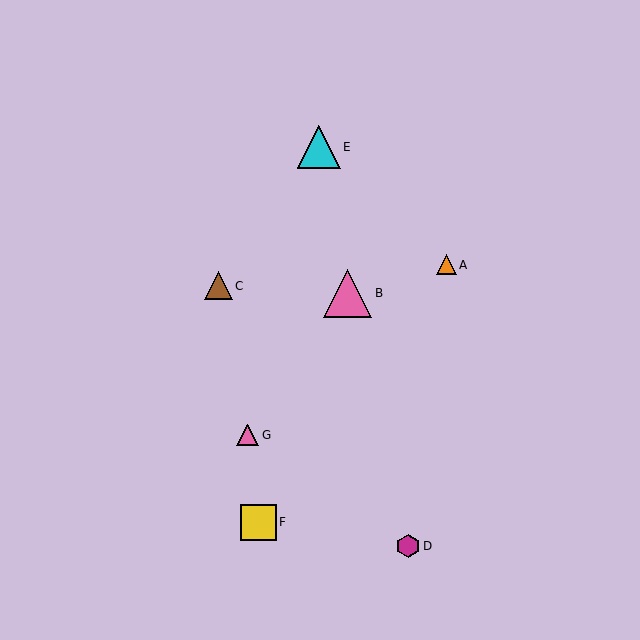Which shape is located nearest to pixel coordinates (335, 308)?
The pink triangle (labeled B) at (348, 293) is nearest to that location.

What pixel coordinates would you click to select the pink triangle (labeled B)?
Click at (348, 293) to select the pink triangle B.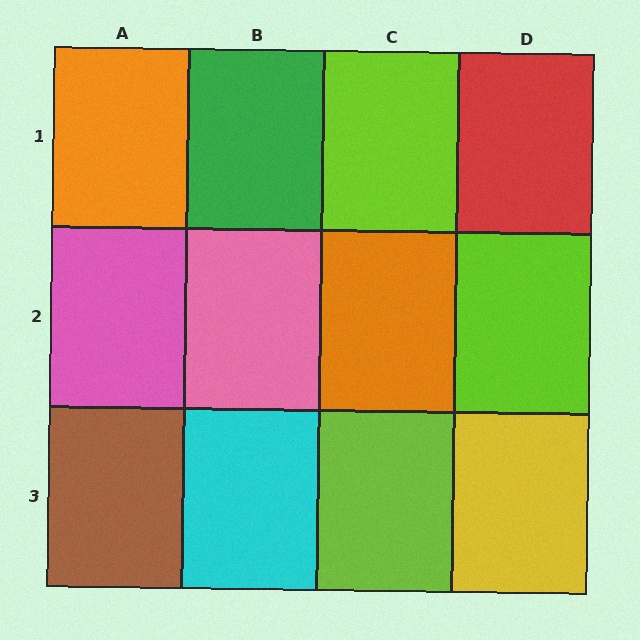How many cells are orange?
2 cells are orange.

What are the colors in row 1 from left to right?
Orange, green, lime, red.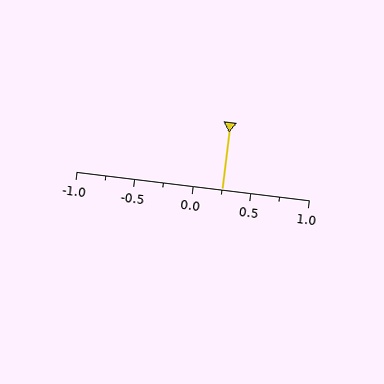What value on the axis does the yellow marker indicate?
The marker indicates approximately 0.25.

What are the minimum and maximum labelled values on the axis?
The axis runs from -1.0 to 1.0.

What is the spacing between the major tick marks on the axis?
The major ticks are spaced 0.5 apart.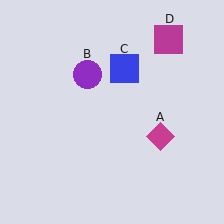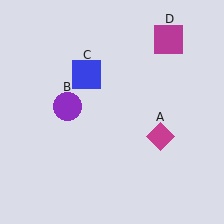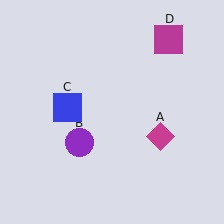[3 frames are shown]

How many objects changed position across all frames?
2 objects changed position: purple circle (object B), blue square (object C).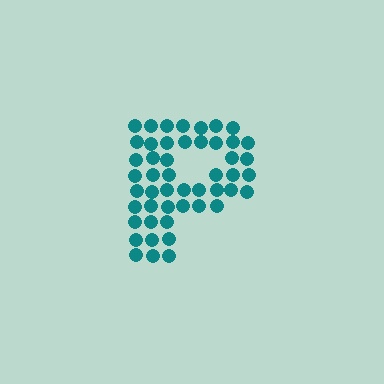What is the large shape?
The large shape is the letter P.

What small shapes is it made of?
It is made of small circles.